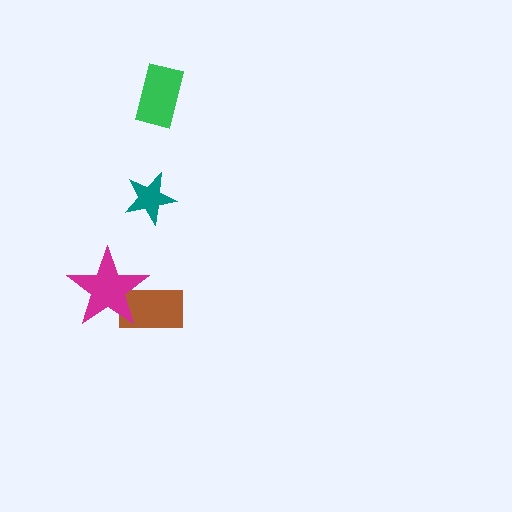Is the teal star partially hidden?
No, no other shape covers it.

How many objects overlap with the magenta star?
1 object overlaps with the magenta star.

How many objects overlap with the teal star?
0 objects overlap with the teal star.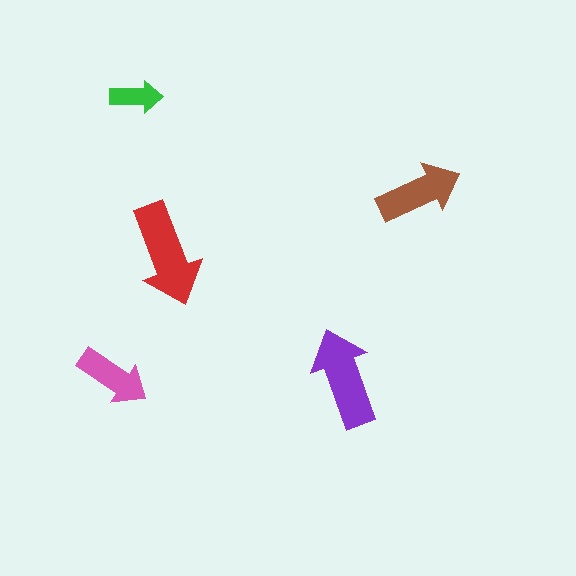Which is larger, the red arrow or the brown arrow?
The red one.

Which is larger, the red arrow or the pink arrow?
The red one.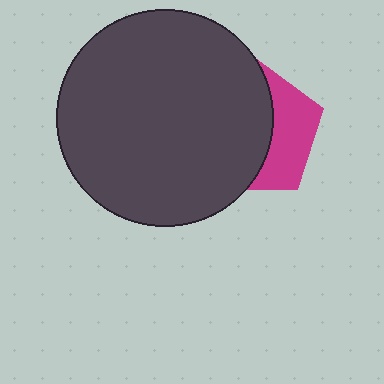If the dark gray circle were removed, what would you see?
You would see the complete magenta pentagon.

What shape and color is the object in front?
The object in front is a dark gray circle.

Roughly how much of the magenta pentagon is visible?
A small part of it is visible (roughly 37%).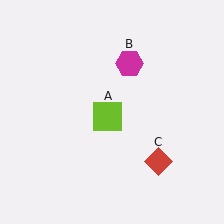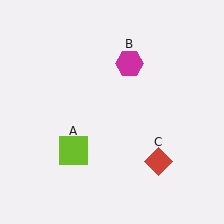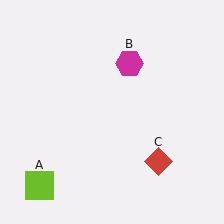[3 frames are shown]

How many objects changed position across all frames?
1 object changed position: lime square (object A).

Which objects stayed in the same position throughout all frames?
Magenta hexagon (object B) and red diamond (object C) remained stationary.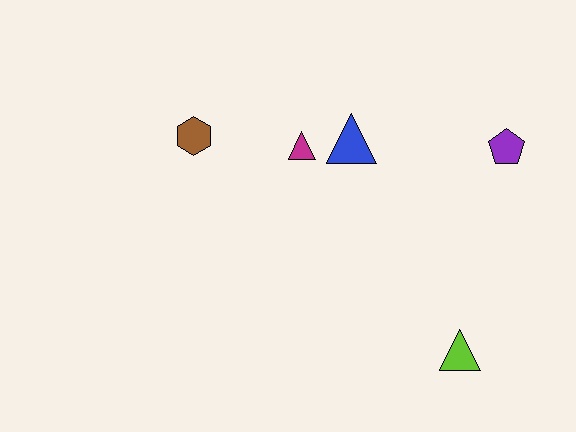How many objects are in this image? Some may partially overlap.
There are 5 objects.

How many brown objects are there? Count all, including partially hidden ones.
There is 1 brown object.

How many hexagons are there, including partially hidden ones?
There is 1 hexagon.